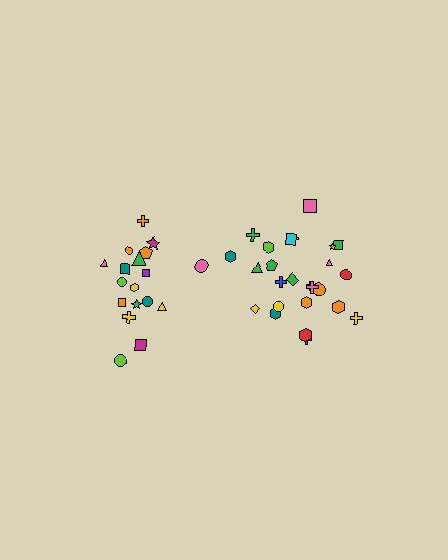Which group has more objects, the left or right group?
The right group.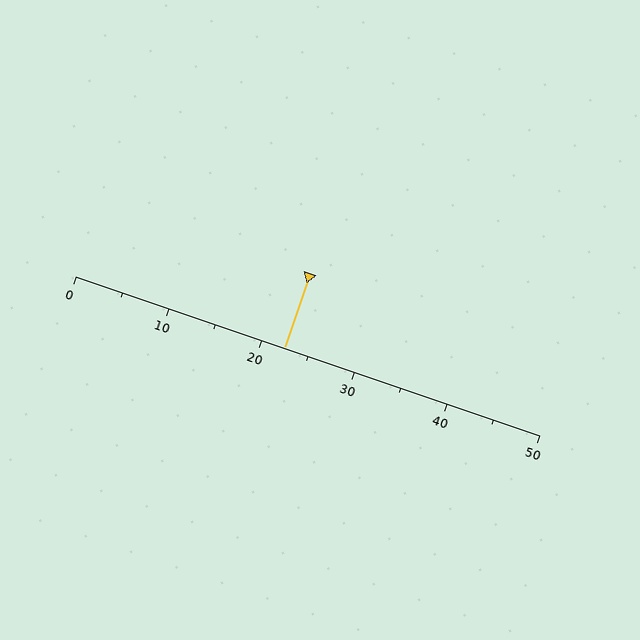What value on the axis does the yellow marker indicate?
The marker indicates approximately 22.5.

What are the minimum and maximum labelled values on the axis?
The axis runs from 0 to 50.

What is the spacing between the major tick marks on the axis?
The major ticks are spaced 10 apart.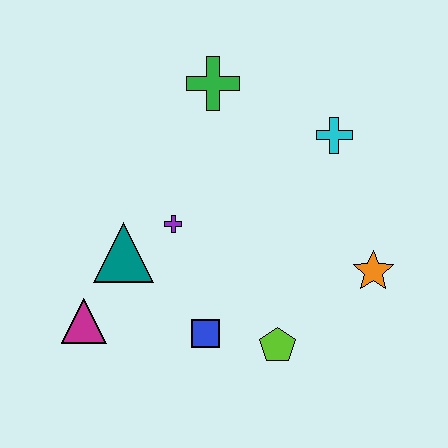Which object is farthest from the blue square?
The green cross is farthest from the blue square.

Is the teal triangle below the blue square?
No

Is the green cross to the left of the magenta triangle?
No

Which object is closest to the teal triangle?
The purple cross is closest to the teal triangle.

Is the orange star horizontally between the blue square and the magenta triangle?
No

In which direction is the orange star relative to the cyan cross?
The orange star is below the cyan cross.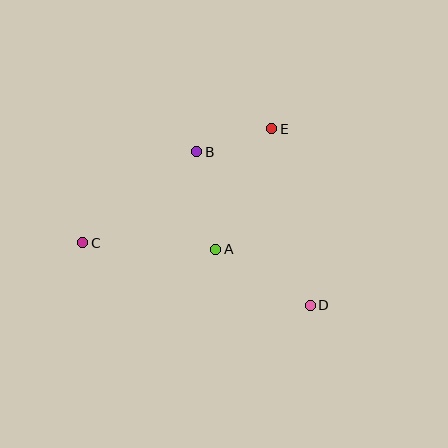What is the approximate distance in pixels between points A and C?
The distance between A and C is approximately 133 pixels.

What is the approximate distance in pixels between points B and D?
The distance between B and D is approximately 191 pixels.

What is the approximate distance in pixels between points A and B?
The distance between A and B is approximately 99 pixels.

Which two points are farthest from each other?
Points C and D are farthest from each other.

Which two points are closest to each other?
Points B and E are closest to each other.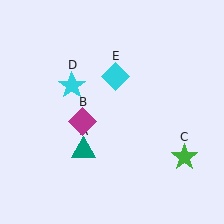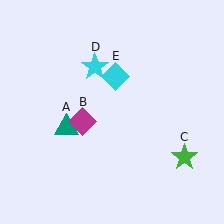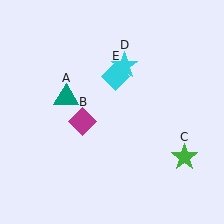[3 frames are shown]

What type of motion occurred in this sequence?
The teal triangle (object A), cyan star (object D) rotated clockwise around the center of the scene.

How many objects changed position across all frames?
2 objects changed position: teal triangle (object A), cyan star (object D).